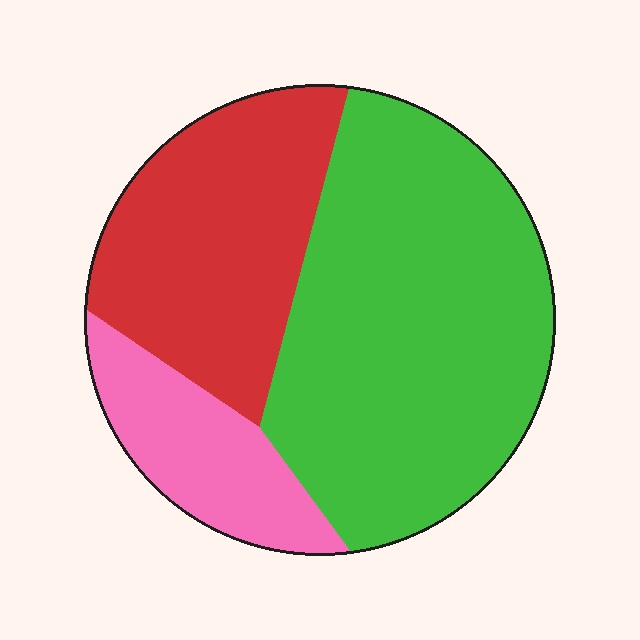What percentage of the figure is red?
Red takes up between a quarter and a half of the figure.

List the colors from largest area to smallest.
From largest to smallest: green, red, pink.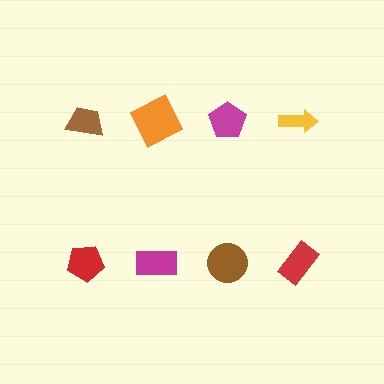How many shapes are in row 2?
4 shapes.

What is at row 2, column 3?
A brown circle.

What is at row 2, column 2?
A magenta rectangle.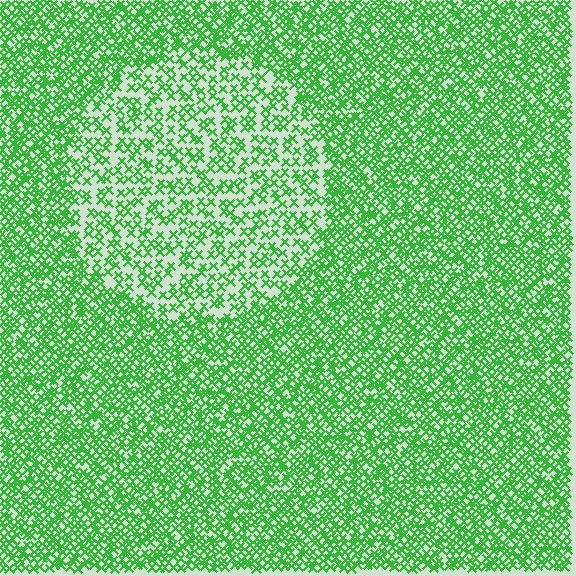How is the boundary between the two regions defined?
The boundary is defined by a change in element density (approximately 2.0x ratio). All elements are the same color, size, and shape.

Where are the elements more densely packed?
The elements are more densely packed outside the circle boundary.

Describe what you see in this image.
The image contains small green elements arranged at two different densities. A circle-shaped region is visible where the elements are less densely packed than the surrounding area.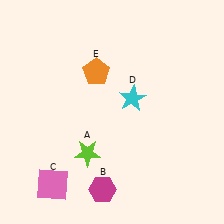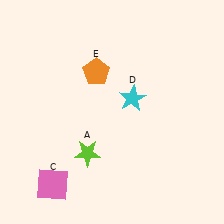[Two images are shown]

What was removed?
The magenta hexagon (B) was removed in Image 2.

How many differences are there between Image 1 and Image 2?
There is 1 difference between the two images.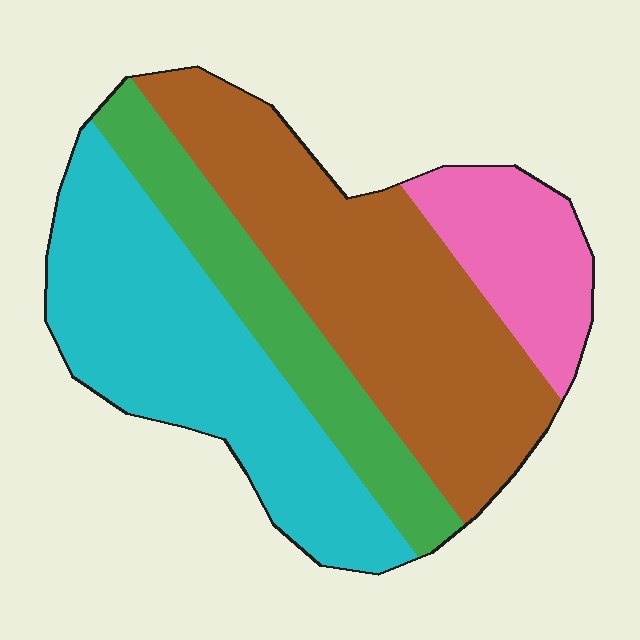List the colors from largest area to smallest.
From largest to smallest: brown, cyan, green, pink.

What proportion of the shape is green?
Green covers about 20% of the shape.